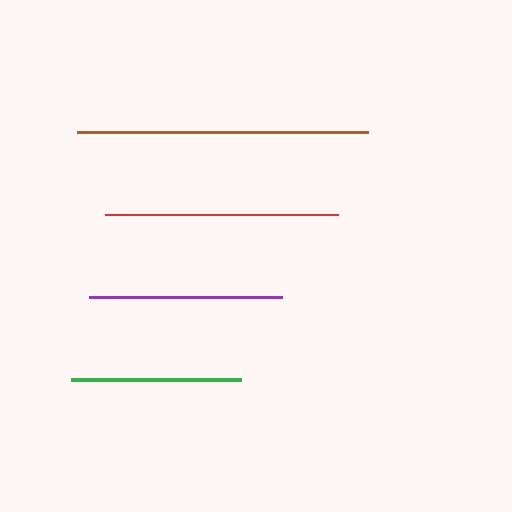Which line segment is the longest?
The brown line is the longest at approximately 291 pixels.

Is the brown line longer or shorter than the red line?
The brown line is longer than the red line.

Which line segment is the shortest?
The green line is the shortest at approximately 170 pixels.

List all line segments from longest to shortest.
From longest to shortest: brown, red, purple, green.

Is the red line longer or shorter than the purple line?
The red line is longer than the purple line.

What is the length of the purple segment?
The purple segment is approximately 192 pixels long.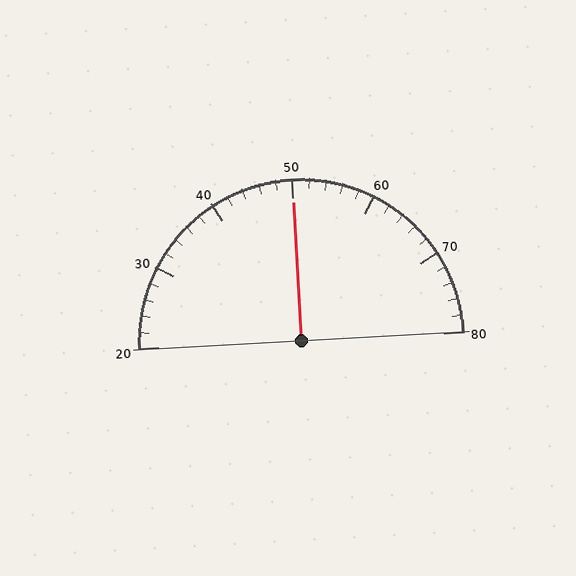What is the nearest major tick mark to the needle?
The nearest major tick mark is 50.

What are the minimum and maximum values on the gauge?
The gauge ranges from 20 to 80.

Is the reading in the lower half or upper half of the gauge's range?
The reading is in the upper half of the range (20 to 80).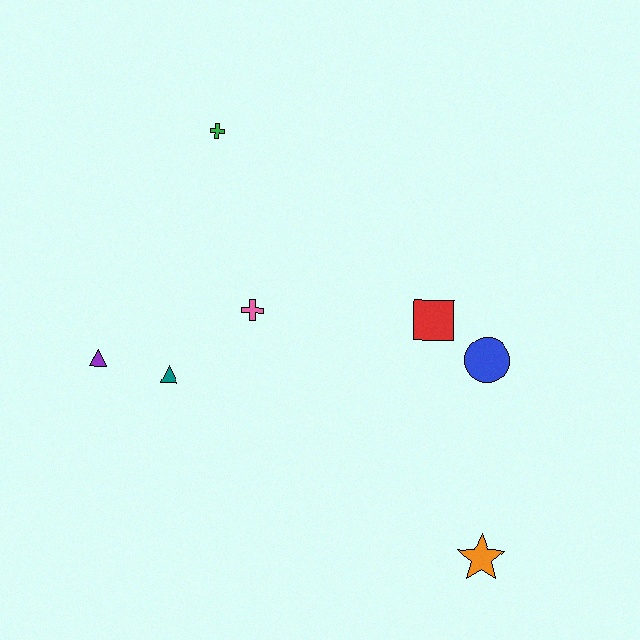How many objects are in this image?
There are 7 objects.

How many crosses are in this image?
There are 2 crosses.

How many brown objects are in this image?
There are no brown objects.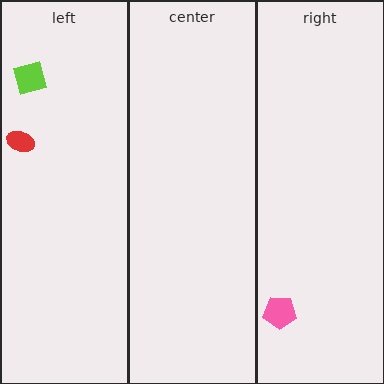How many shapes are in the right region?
1.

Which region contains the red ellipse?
The left region.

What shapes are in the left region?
The lime square, the red ellipse.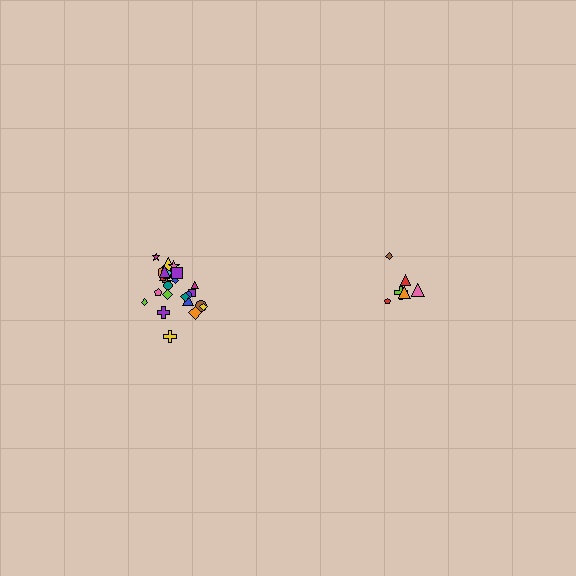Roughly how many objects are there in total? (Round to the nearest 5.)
Roughly 30 objects in total.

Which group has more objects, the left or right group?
The left group.